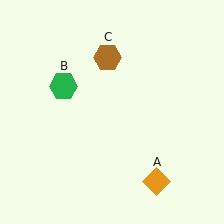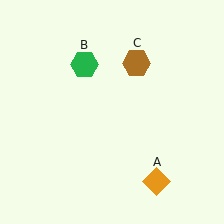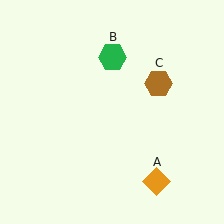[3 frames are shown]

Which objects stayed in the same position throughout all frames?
Orange diamond (object A) remained stationary.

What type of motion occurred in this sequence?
The green hexagon (object B), brown hexagon (object C) rotated clockwise around the center of the scene.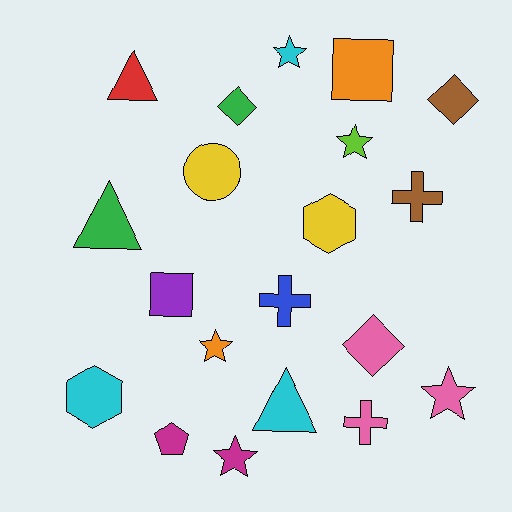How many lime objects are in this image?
There is 1 lime object.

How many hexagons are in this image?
There are 2 hexagons.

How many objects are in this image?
There are 20 objects.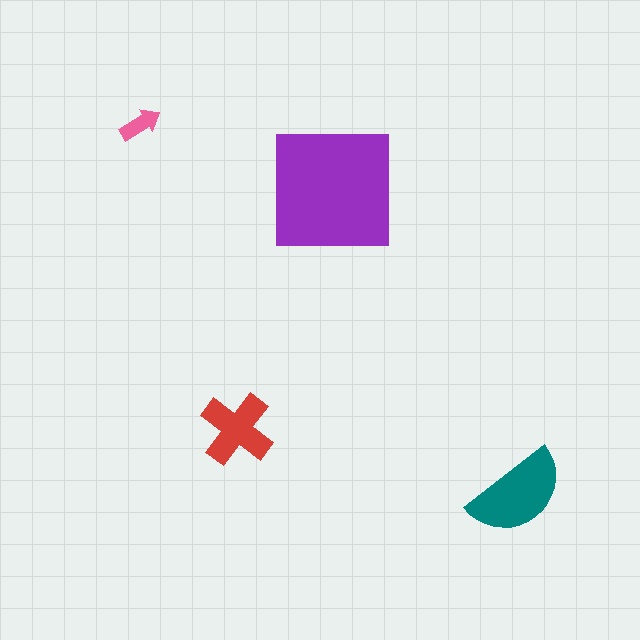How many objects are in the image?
There are 4 objects in the image.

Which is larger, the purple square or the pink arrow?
The purple square.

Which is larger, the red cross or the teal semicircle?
The teal semicircle.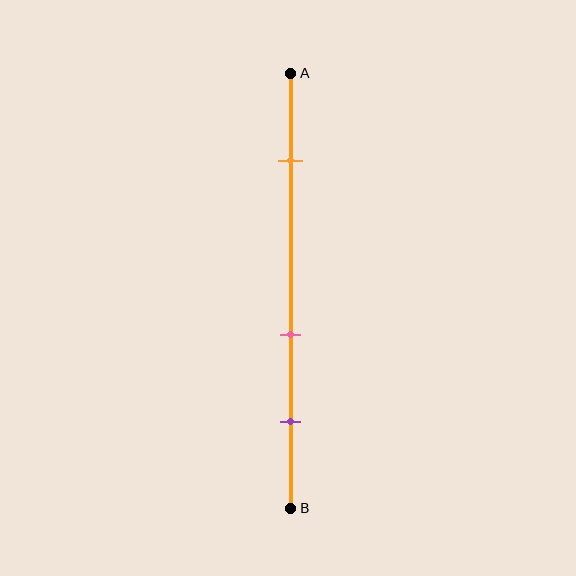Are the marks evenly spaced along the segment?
No, the marks are not evenly spaced.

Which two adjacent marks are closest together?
The pink and purple marks are the closest adjacent pair.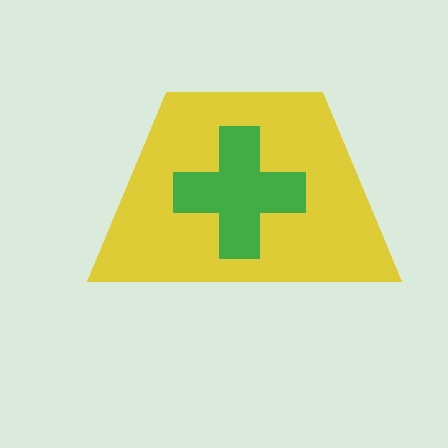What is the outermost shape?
The yellow trapezoid.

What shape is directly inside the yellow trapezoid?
The green cross.